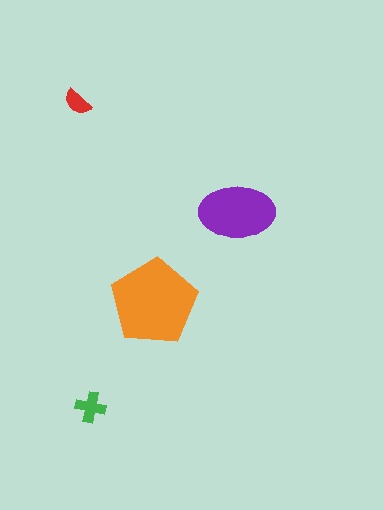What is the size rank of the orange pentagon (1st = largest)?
1st.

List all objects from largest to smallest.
The orange pentagon, the purple ellipse, the green cross, the red semicircle.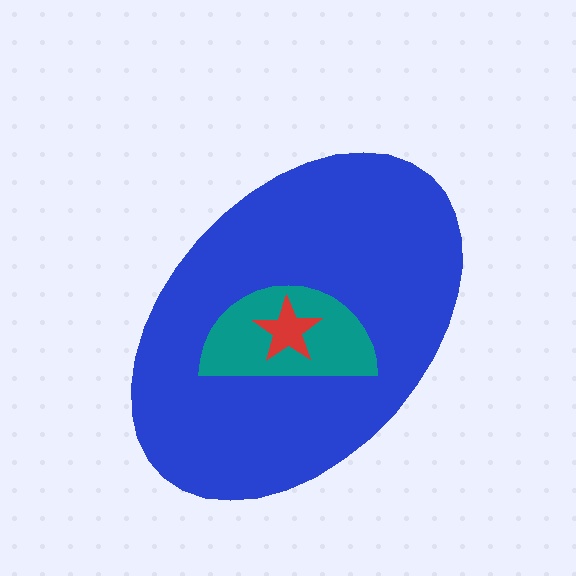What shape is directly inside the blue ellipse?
The teal semicircle.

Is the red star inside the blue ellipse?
Yes.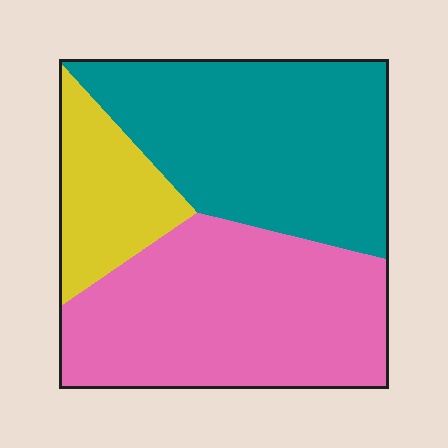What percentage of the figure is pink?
Pink takes up between a quarter and a half of the figure.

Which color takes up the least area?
Yellow, at roughly 15%.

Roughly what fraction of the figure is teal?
Teal covers about 40% of the figure.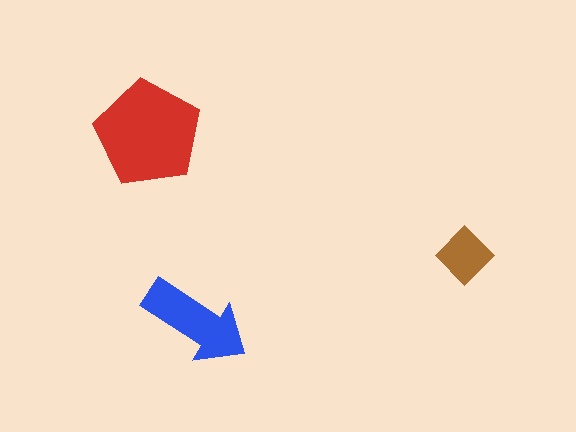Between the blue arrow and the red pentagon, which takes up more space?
The red pentagon.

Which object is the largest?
The red pentagon.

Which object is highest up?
The red pentagon is topmost.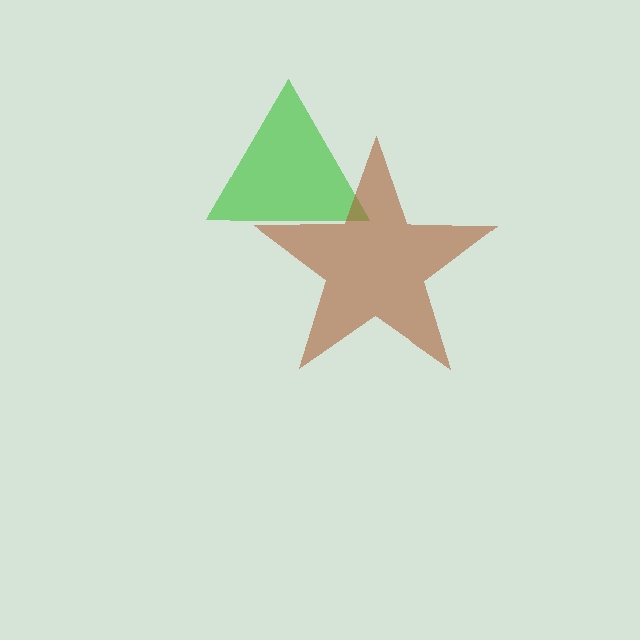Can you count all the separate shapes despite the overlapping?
Yes, there are 2 separate shapes.